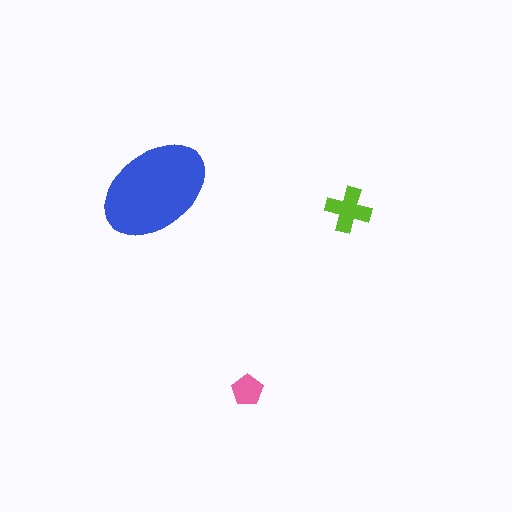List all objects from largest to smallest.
The blue ellipse, the lime cross, the pink pentagon.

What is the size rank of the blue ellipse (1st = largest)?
1st.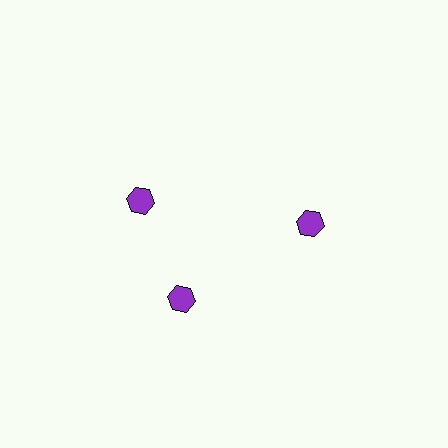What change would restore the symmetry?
The symmetry would be restored by rotating it back into even spacing with its neighbors so that all 3 hexagons sit at equal angles and equal distance from the center.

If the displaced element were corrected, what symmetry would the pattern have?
It would have 3-fold rotational symmetry — the pattern would map onto itself every 120 degrees.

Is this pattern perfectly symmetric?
No. The 3 purple hexagons are arranged in a ring, but one element near the 11 o'clock position is rotated out of alignment along the ring, breaking the 3-fold rotational symmetry.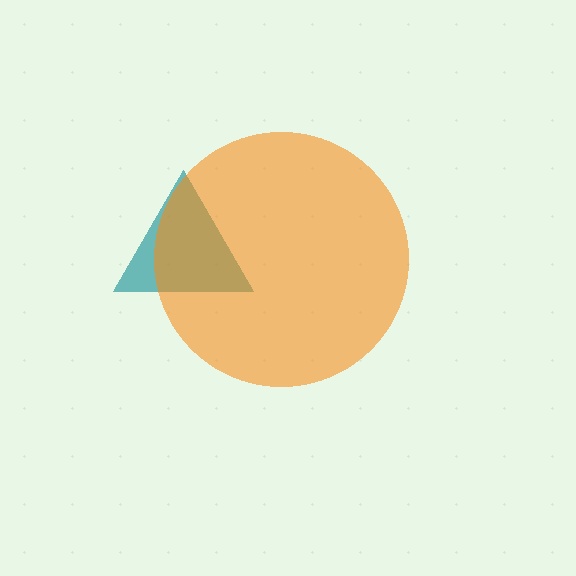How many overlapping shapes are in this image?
There are 2 overlapping shapes in the image.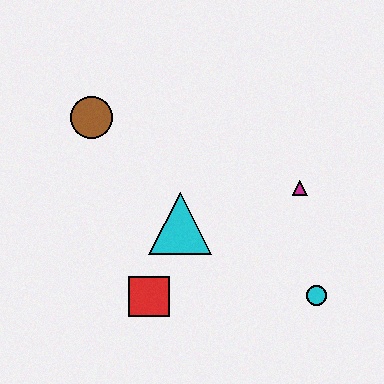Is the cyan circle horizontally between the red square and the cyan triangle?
No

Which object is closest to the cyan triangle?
The red square is closest to the cyan triangle.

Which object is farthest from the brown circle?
The cyan circle is farthest from the brown circle.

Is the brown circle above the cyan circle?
Yes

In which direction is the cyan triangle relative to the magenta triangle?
The cyan triangle is to the left of the magenta triangle.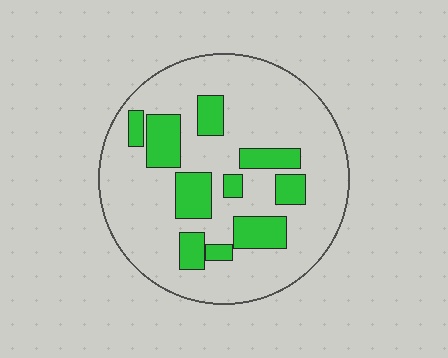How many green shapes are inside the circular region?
10.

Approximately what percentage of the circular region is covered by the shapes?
Approximately 25%.